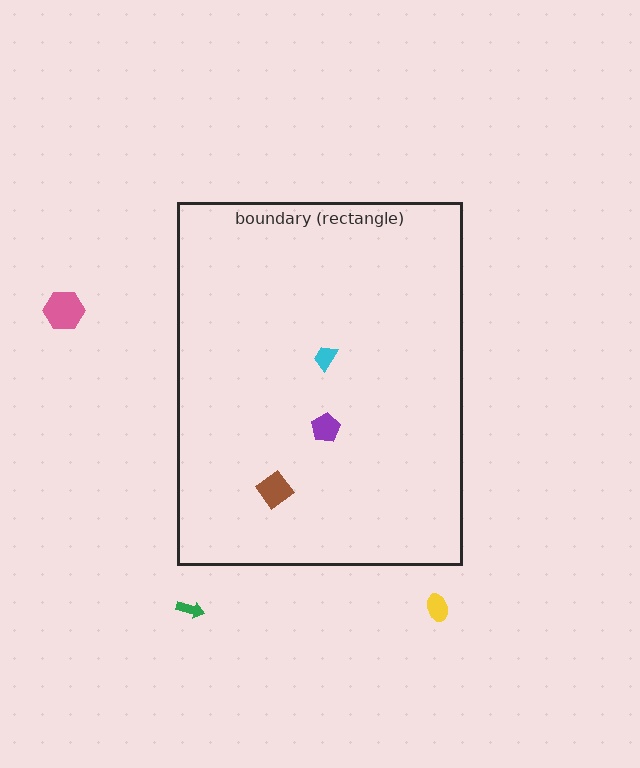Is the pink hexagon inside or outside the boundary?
Outside.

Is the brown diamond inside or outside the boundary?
Inside.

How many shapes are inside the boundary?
3 inside, 3 outside.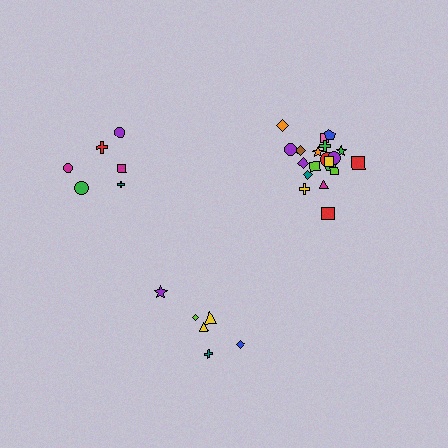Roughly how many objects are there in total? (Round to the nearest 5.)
Roughly 35 objects in total.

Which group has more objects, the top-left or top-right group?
The top-right group.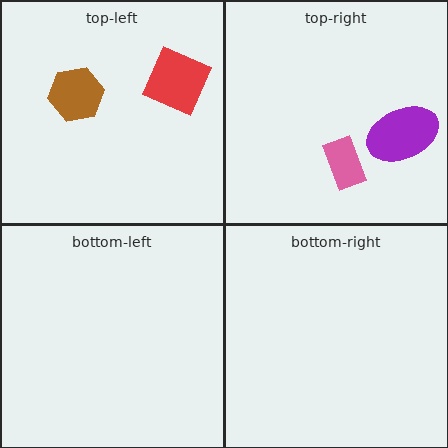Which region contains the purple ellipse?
The top-right region.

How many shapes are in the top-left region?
2.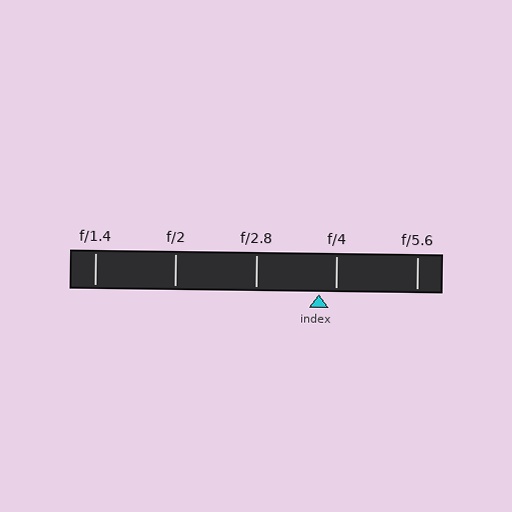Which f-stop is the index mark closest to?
The index mark is closest to f/4.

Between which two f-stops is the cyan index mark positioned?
The index mark is between f/2.8 and f/4.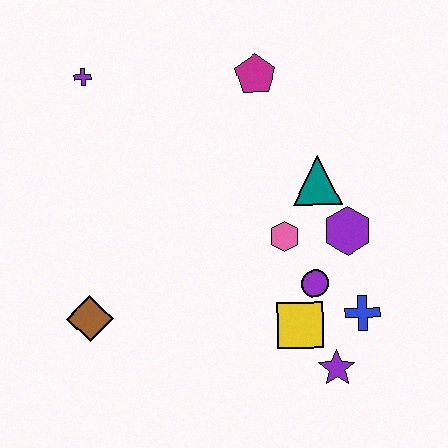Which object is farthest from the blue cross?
The purple cross is farthest from the blue cross.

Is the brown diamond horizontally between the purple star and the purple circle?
No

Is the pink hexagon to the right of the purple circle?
No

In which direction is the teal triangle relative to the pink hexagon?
The teal triangle is above the pink hexagon.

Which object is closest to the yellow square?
The purple circle is closest to the yellow square.